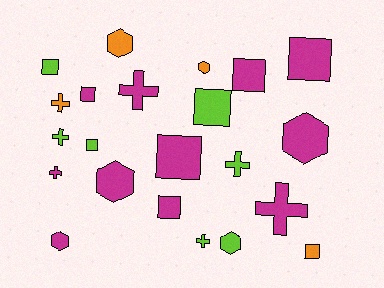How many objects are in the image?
There are 22 objects.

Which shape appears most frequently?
Square, with 9 objects.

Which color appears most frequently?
Magenta, with 11 objects.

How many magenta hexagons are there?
There are 3 magenta hexagons.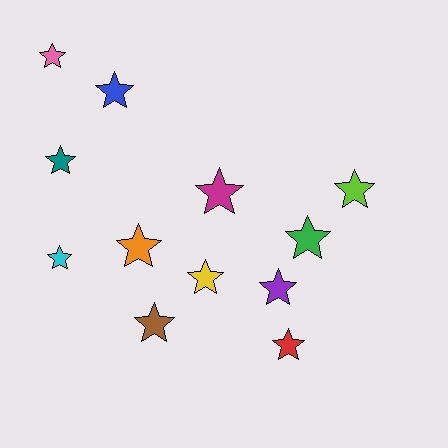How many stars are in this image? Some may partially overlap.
There are 12 stars.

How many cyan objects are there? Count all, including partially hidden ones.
There is 1 cyan object.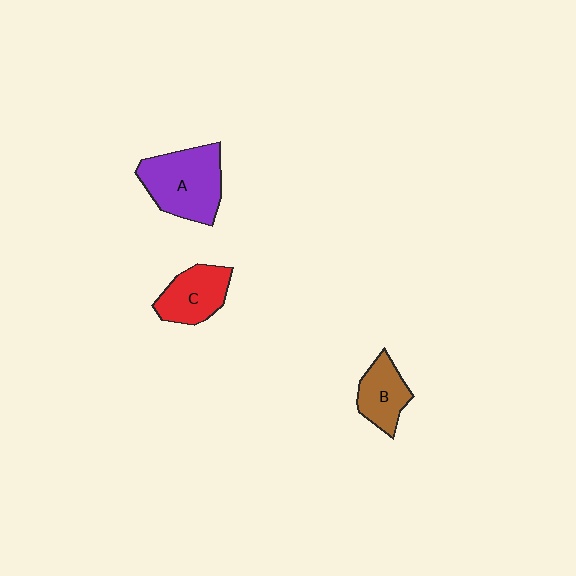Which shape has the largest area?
Shape A (purple).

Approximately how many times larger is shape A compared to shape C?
Approximately 1.5 times.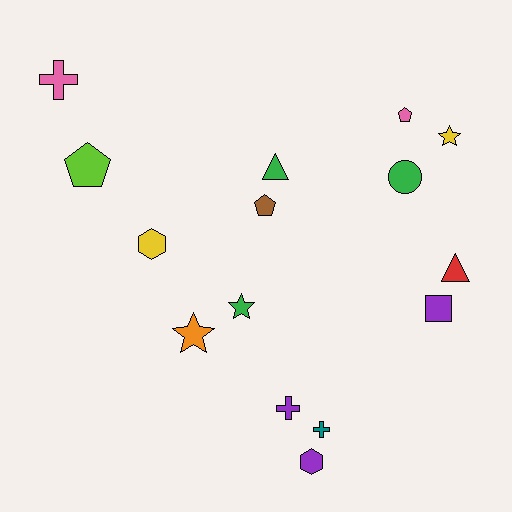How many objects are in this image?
There are 15 objects.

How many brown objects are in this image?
There is 1 brown object.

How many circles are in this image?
There is 1 circle.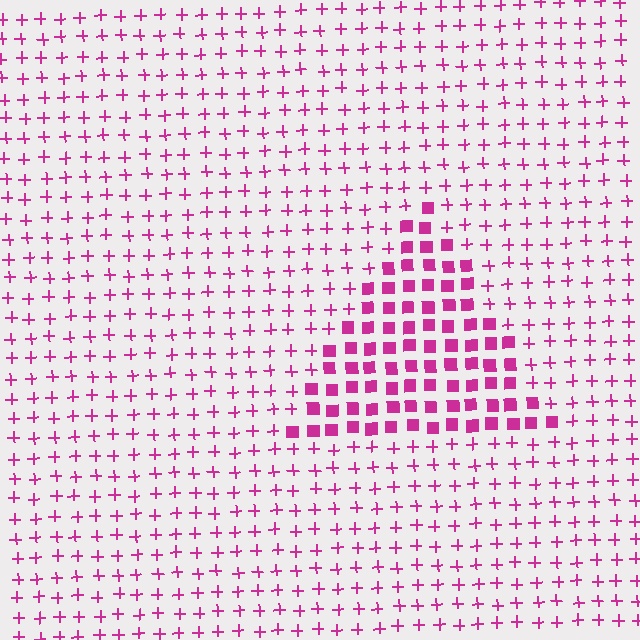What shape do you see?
I see a triangle.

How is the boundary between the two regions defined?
The boundary is defined by a change in element shape: squares inside vs. plus signs outside. All elements share the same color and spacing.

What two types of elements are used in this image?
The image uses squares inside the triangle region and plus signs outside it.